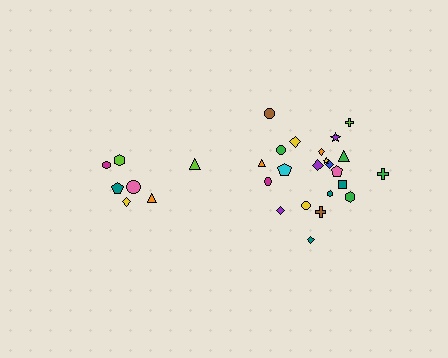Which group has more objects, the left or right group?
The right group.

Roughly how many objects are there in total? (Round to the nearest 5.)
Roughly 30 objects in total.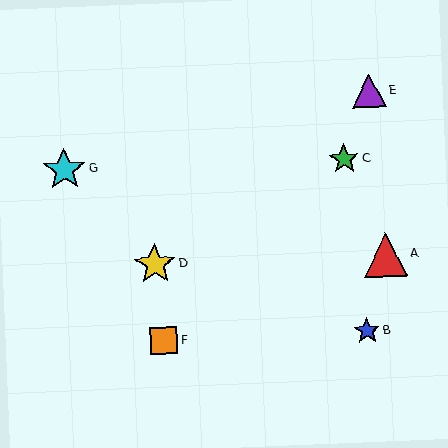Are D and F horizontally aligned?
No, D is at y≈264 and F is at y≈340.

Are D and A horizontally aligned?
Yes, both are at y≈264.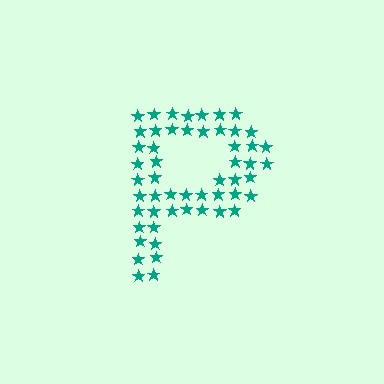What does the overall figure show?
The overall figure shows the letter P.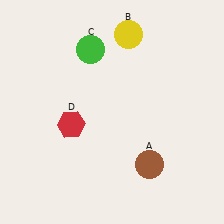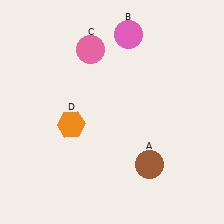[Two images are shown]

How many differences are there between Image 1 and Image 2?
There are 3 differences between the two images.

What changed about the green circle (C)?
In Image 1, C is green. In Image 2, it changed to pink.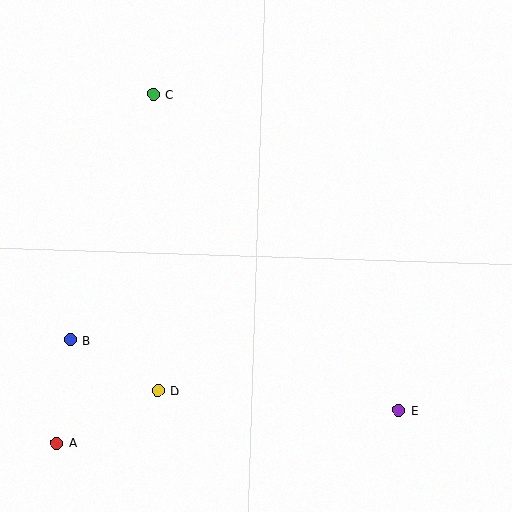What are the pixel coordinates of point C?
Point C is at (154, 94).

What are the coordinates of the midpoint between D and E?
The midpoint between D and E is at (278, 400).